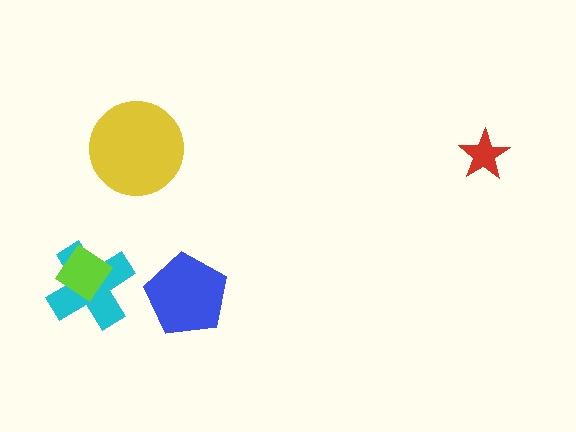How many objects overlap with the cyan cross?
1 object overlaps with the cyan cross.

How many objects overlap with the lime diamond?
1 object overlaps with the lime diamond.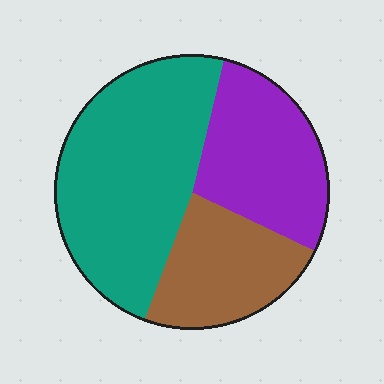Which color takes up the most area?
Teal, at roughly 50%.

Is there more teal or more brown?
Teal.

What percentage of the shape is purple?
Purple covers around 30% of the shape.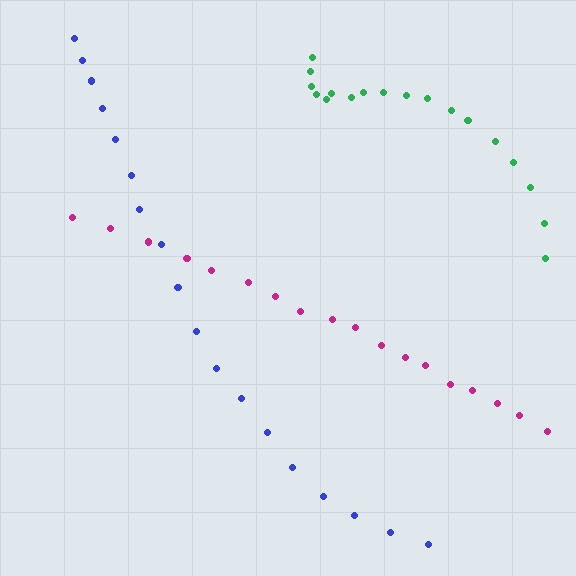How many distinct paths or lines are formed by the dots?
There are 3 distinct paths.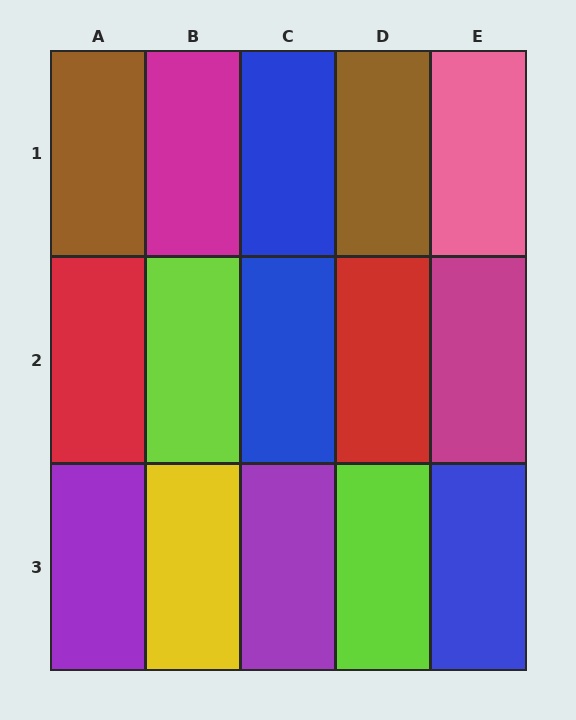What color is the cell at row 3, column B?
Yellow.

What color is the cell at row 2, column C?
Blue.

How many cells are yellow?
1 cell is yellow.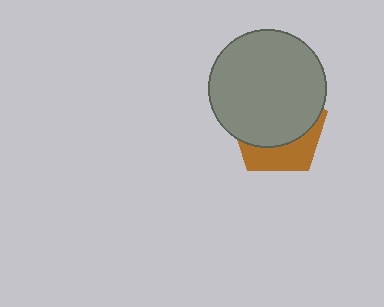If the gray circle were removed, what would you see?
You would see the complete brown pentagon.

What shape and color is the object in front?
The object in front is a gray circle.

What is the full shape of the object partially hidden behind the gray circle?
The partially hidden object is a brown pentagon.